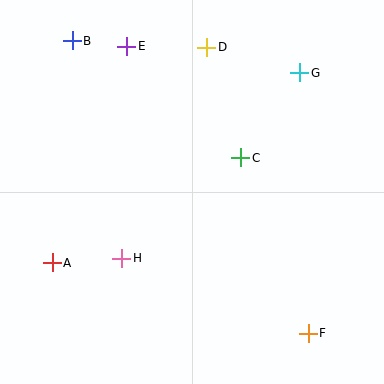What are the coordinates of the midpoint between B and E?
The midpoint between B and E is at (99, 44).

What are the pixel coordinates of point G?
Point G is at (300, 73).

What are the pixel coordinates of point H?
Point H is at (122, 258).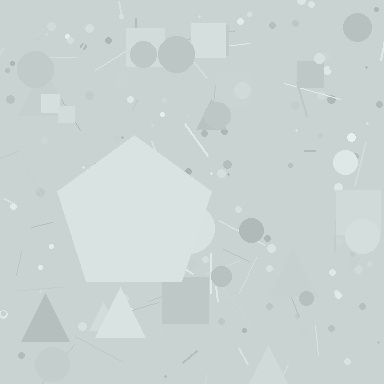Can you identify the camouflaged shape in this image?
The camouflaged shape is a pentagon.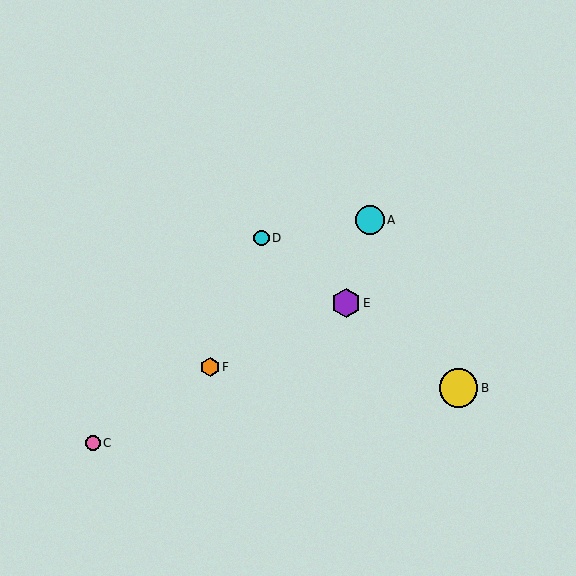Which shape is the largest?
The yellow circle (labeled B) is the largest.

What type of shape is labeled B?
Shape B is a yellow circle.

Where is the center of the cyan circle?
The center of the cyan circle is at (370, 220).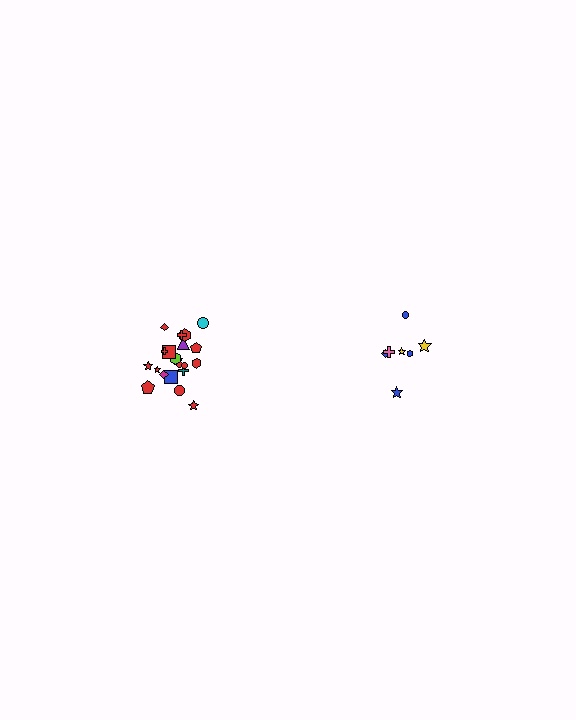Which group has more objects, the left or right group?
The left group.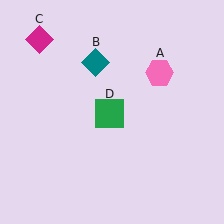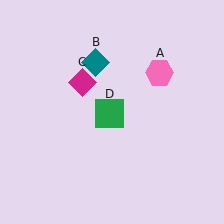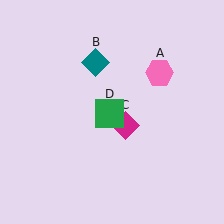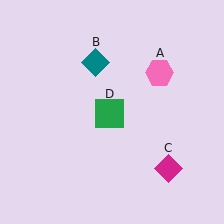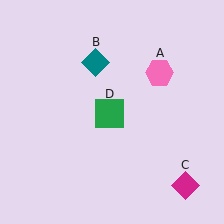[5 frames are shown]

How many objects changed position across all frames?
1 object changed position: magenta diamond (object C).